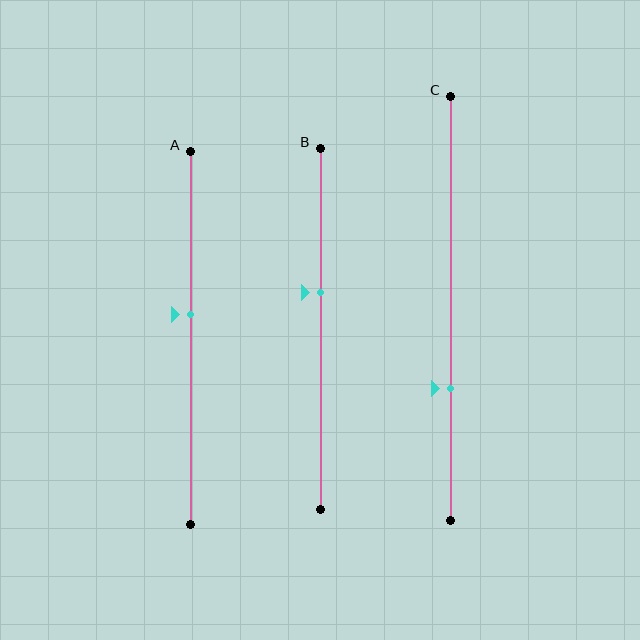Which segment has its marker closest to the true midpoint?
Segment A has its marker closest to the true midpoint.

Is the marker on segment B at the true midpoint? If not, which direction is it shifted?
No, the marker on segment B is shifted upward by about 10% of the segment length.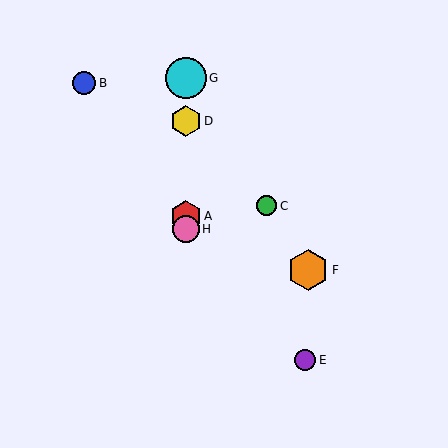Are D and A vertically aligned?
Yes, both are at x≈186.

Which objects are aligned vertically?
Objects A, D, G, H are aligned vertically.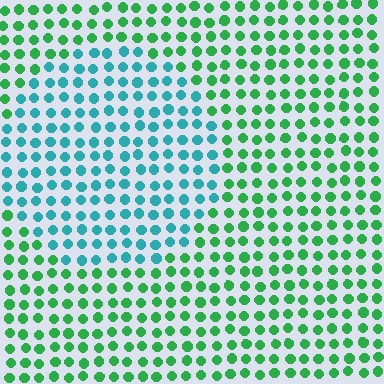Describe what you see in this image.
The image is filled with small green elements in a uniform arrangement. A circle-shaped region is visible where the elements are tinted to a slightly different hue, forming a subtle color boundary.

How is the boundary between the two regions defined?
The boundary is defined purely by a slight shift in hue (about 48 degrees). Spacing, size, and orientation are identical on both sides.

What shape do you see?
I see a circle.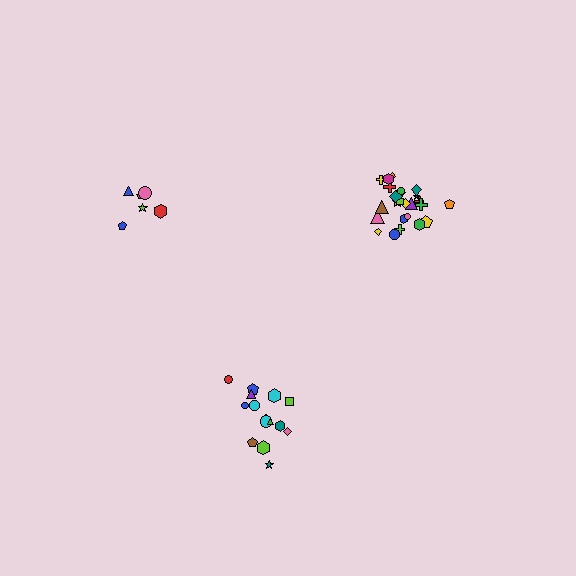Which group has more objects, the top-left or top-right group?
The top-right group.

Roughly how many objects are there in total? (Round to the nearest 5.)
Roughly 45 objects in total.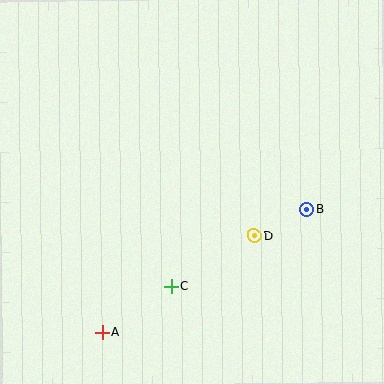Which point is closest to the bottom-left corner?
Point A is closest to the bottom-left corner.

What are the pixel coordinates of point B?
Point B is at (307, 209).